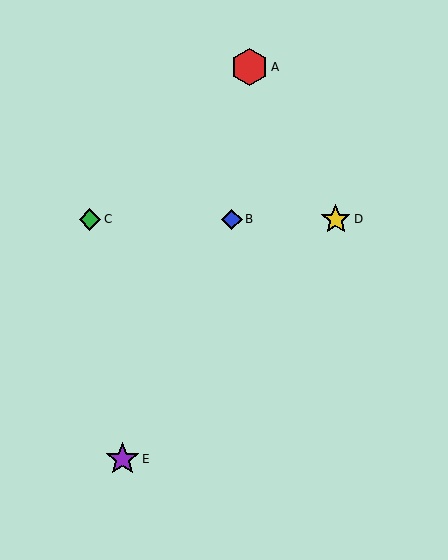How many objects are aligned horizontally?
3 objects (B, C, D) are aligned horizontally.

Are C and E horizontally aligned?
No, C is at y≈219 and E is at y≈459.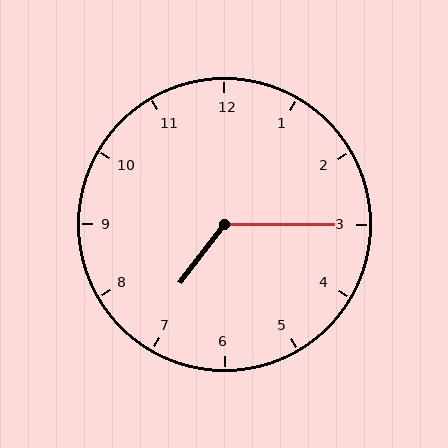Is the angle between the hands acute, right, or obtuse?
It is obtuse.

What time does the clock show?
7:15.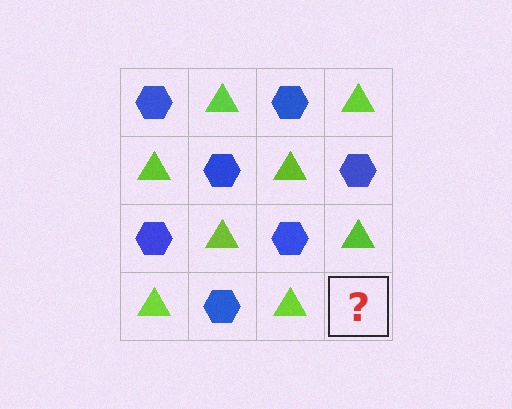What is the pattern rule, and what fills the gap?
The rule is that it alternates blue hexagon and lime triangle in a checkerboard pattern. The gap should be filled with a blue hexagon.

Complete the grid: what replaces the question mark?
The question mark should be replaced with a blue hexagon.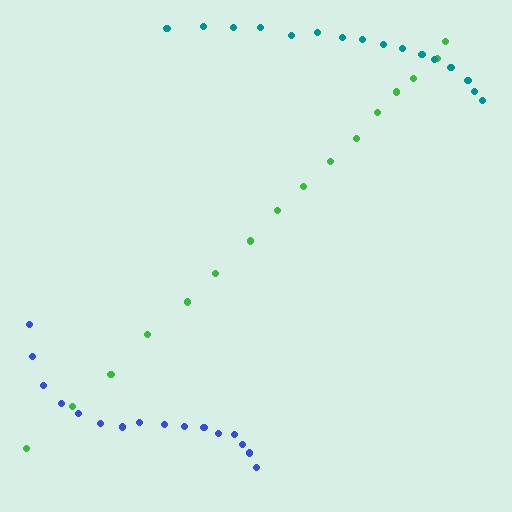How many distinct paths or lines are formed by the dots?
There are 3 distinct paths.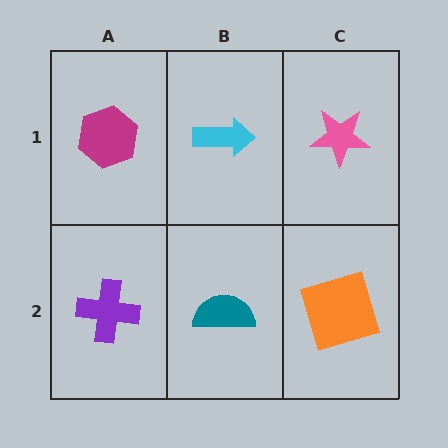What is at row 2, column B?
A teal semicircle.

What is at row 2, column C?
An orange square.